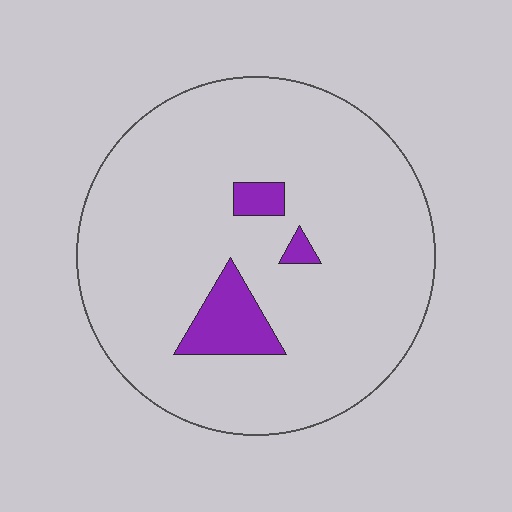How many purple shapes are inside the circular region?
3.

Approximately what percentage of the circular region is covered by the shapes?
Approximately 10%.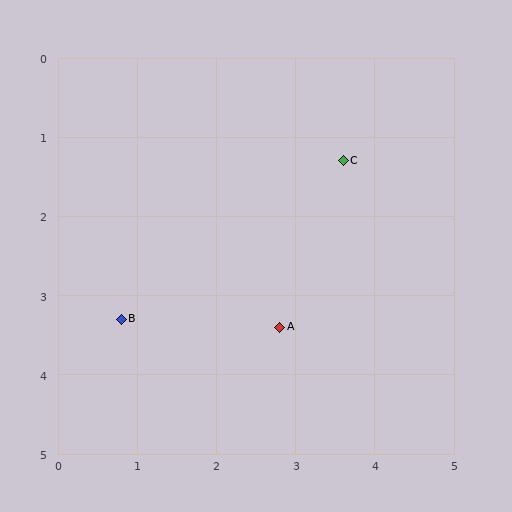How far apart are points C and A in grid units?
Points C and A are about 2.2 grid units apart.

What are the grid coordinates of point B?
Point B is at approximately (0.8, 3.3).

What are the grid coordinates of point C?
Point C is at approximately (3.6, 1.3).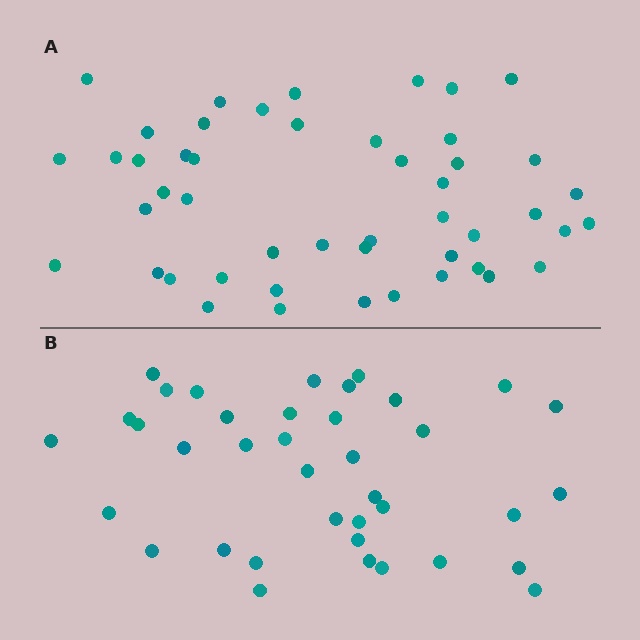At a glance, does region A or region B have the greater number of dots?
Region A (the top region) has more dots.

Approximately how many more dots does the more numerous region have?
Region A has roughly 10 or so more dots than region B.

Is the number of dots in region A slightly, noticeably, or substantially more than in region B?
Region A has noticeably more, but not dramatically so. The ratio is roughly 1.3 to 1.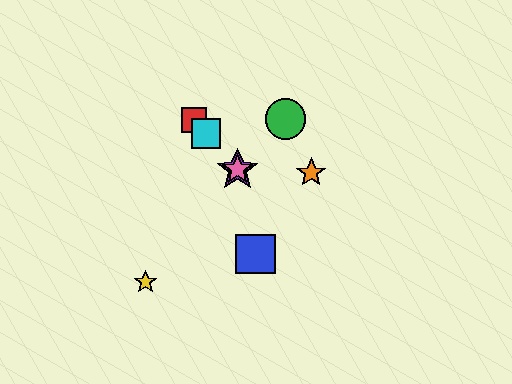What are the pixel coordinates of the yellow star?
The yellow star is at (146, 282).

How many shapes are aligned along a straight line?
4 shapes (the red square, the purple star, the cyan square, the pink star) are aligned along a straight line.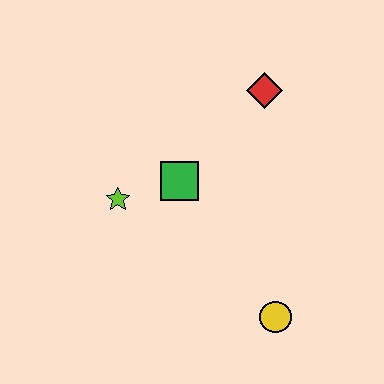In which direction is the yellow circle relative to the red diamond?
The yellow circle is below the red diamond.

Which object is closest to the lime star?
The green square is closest to the lime star.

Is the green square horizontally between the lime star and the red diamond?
Yes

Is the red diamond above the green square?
Yes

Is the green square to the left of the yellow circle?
Yes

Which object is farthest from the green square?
The yellow circle is farthest from the green square.